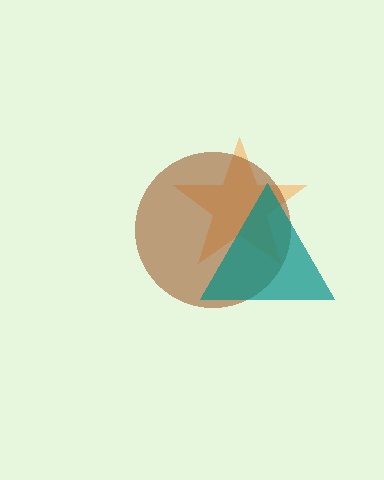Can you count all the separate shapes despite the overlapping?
Yes, there are 3 separate shapes.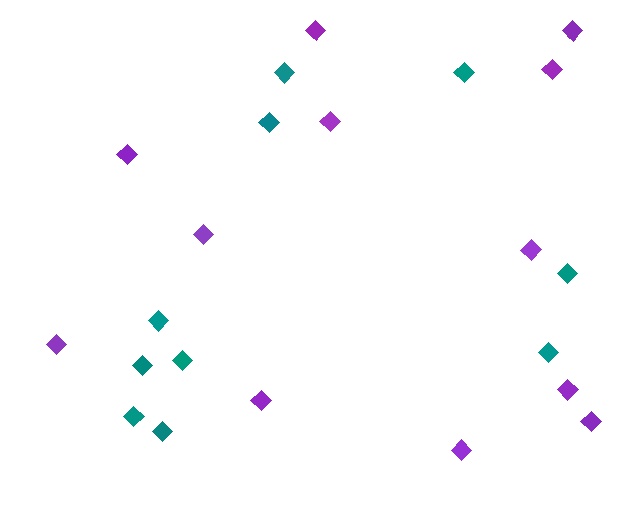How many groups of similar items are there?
There are 2 groups: one group of purple diamonds (12) and one group of teal diamonds (10).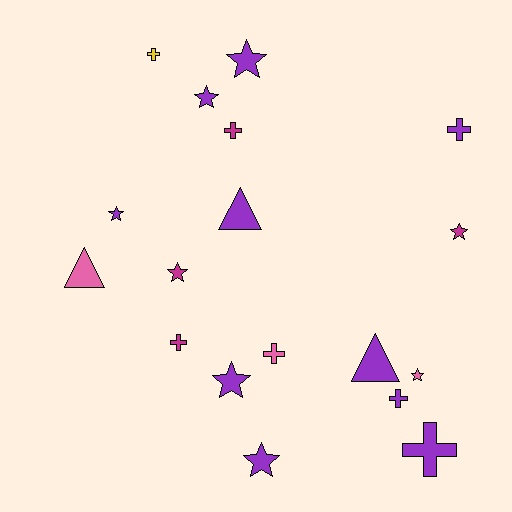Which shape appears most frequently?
Star, with 8 objects.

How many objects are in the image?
There are 18 objects.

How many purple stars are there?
There are 5 purple stars.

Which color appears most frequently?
Purple, with 10 objects.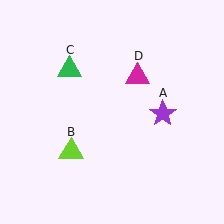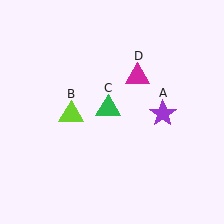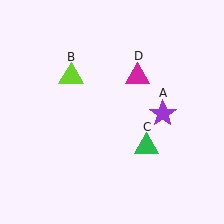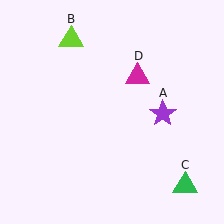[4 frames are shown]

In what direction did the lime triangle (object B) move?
The lime triangle (object B) moved up.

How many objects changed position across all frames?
2 objects changed position: lime triangle (object B), green triangle (object C).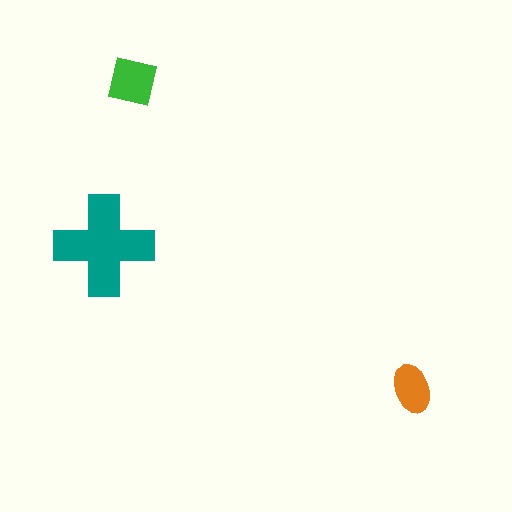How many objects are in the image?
There are 3 objects in the image.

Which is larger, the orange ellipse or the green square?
The green square.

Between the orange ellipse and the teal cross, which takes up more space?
The teal cross.